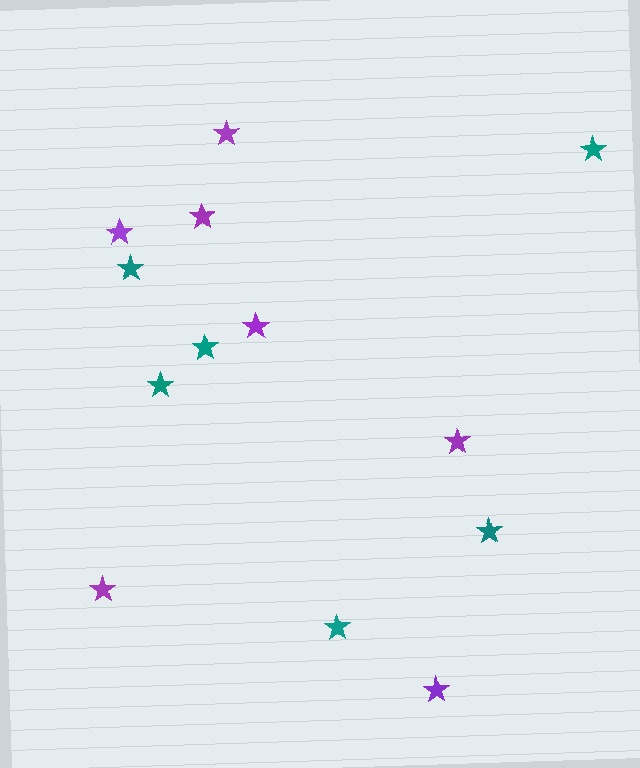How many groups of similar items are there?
There are 2 groups: one group of teal stars (6) and one group of purple stars (7).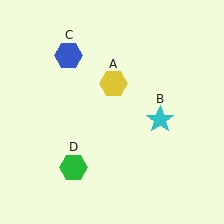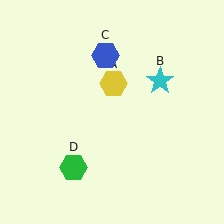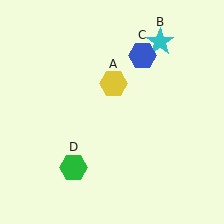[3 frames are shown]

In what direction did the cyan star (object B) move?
The cyan star (object B) moved up.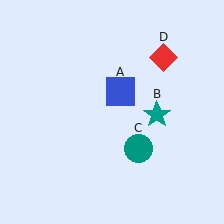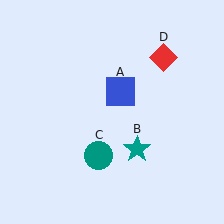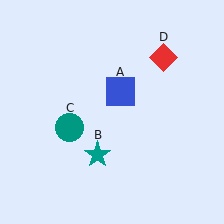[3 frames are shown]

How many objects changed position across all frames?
2 objects changed position: teal star (object B), teal circle (object C).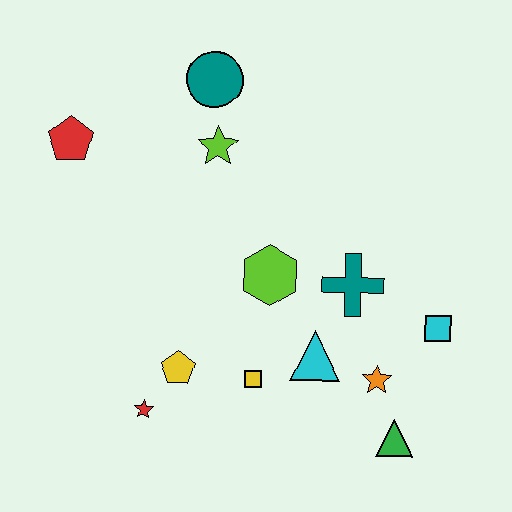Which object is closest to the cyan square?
The orange star is closest to the cyan square.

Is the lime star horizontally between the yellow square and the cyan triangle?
No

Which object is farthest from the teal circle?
The green triangle is farthest from the teal circle.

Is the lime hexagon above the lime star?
No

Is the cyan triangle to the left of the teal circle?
No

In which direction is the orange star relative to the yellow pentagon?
The orange star is to the right of the yellow pentagon.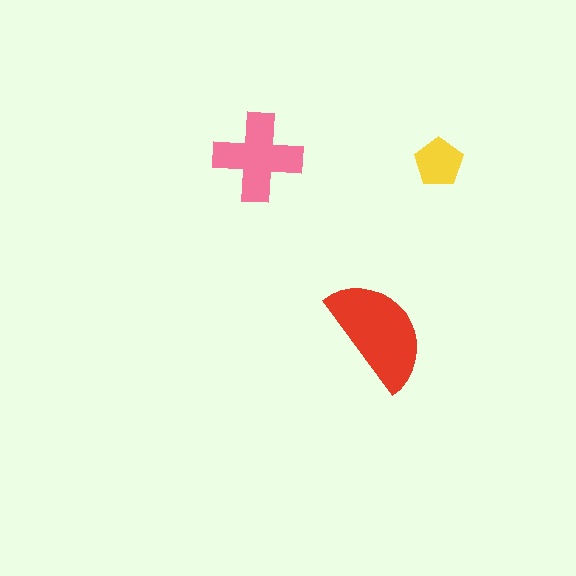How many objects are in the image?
There are 3 objects in the image.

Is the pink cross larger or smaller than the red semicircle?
Smaller.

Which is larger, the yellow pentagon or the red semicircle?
The red semicircle.